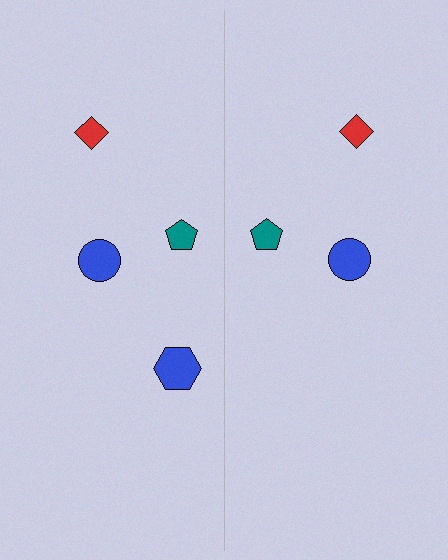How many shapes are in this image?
There are 7 shapes in this image.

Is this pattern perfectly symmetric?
No, the pattern is not perfectly symmetric. A blue hexagon is missing from the right side.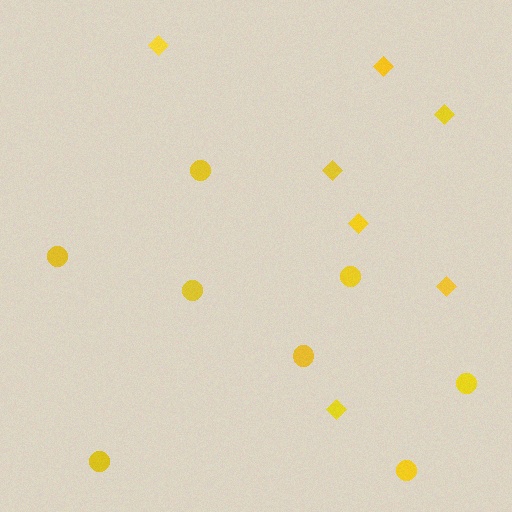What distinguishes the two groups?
There are 2 groups: one group of diamonds (7) and one group of circles (8).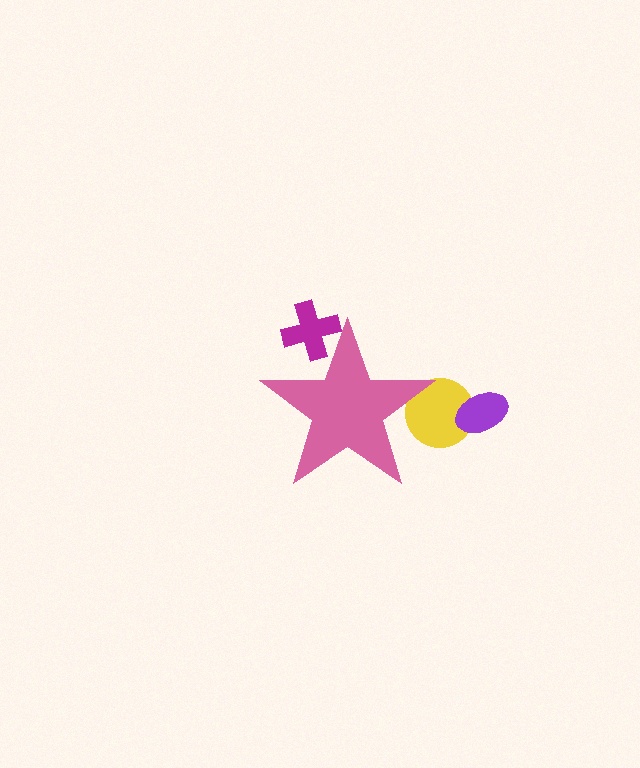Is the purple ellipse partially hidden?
No, the purple ellipse is fully visible.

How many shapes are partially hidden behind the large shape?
2 shapes are partially hidden.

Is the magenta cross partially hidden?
Yes, the magenta cross is partially hidden behind the pink star.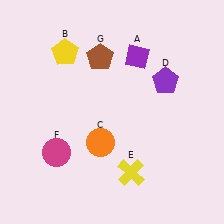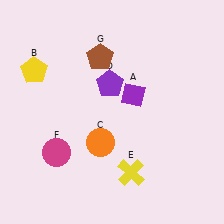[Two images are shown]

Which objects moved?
The objects that moved are: the purple diamond (A), the yellow pentagon (B), the purple pentagon (D).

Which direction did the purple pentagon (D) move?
The purple pentagon (D) moved left.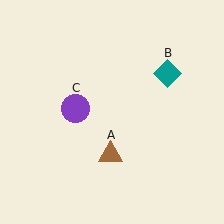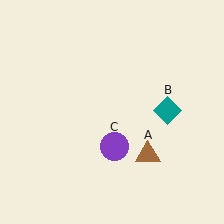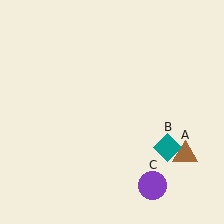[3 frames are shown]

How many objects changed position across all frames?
3 objects changed position: brown triangle (object A), teal diamond (object B), purple circle (object C).